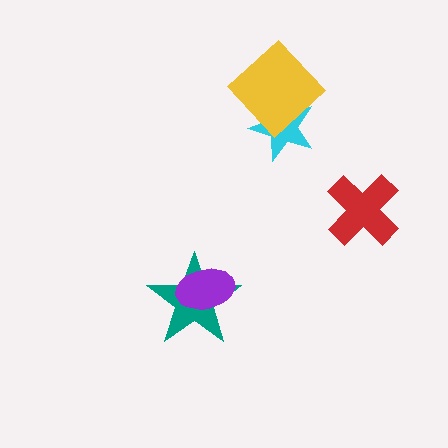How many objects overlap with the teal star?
1 object overlaps with the teal star.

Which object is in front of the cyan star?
The yellow diamond is in front of the cyan star.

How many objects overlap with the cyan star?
1 object overlaps with the cyan star.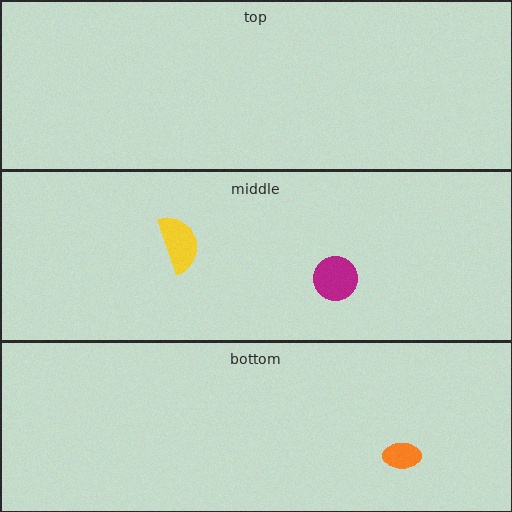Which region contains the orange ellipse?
The bottom region.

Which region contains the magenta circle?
The middle region.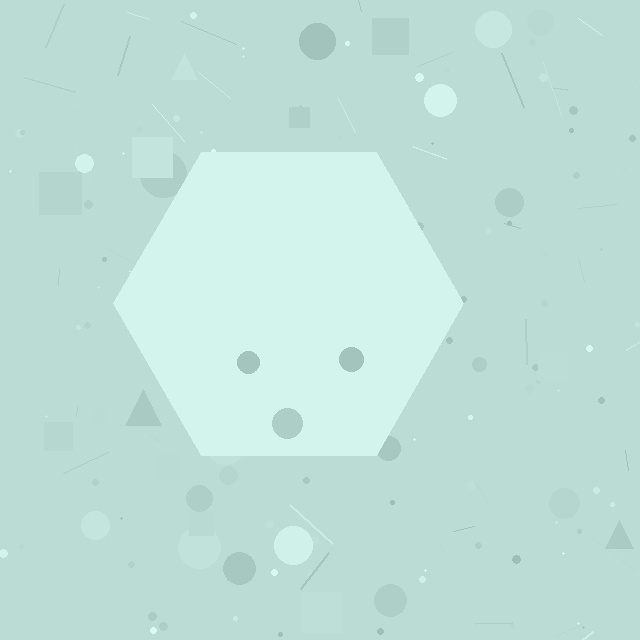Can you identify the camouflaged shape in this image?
The camouflaged shape is a hexagon.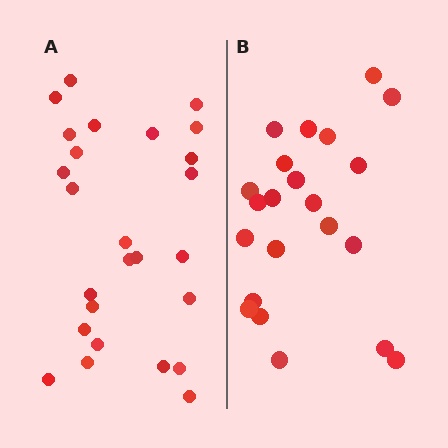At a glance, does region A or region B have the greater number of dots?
Region A (the left region) has more dots.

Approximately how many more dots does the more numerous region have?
Region A has about 4 more dots than region B.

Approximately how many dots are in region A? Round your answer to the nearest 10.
About 30 dots. (The exact count is 26, which rounds to 30.)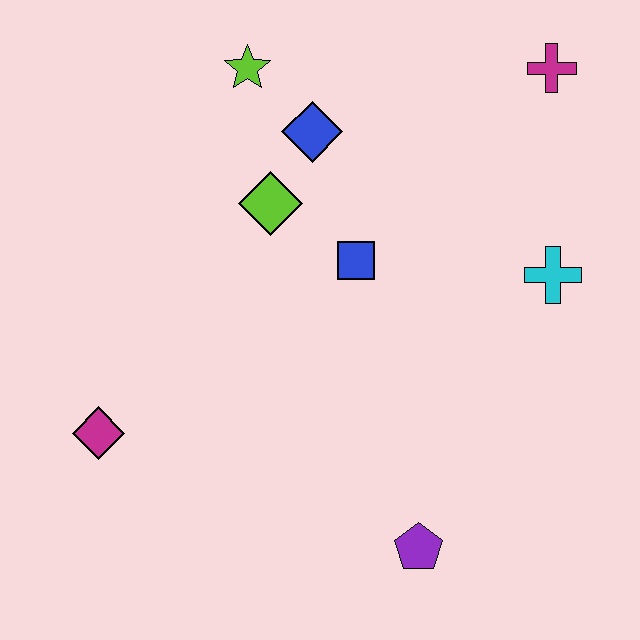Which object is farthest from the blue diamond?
The purple pentagon is farthest from the blue diamond.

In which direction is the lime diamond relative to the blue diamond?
The lime diamond is below the blue diamond.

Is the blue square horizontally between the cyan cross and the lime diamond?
Yes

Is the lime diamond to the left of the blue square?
Yes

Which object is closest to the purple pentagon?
The blue square is closest to the purple pentagon.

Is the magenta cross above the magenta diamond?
Yes